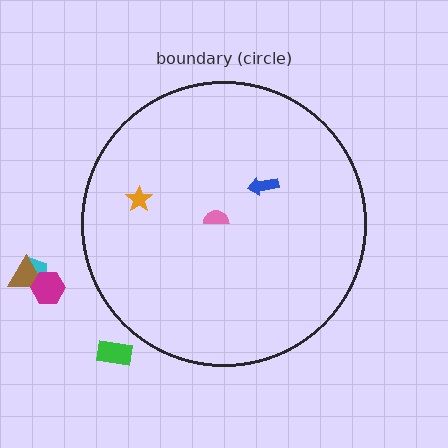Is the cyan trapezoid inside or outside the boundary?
Outside.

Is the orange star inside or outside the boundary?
Inside.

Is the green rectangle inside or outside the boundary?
Outside.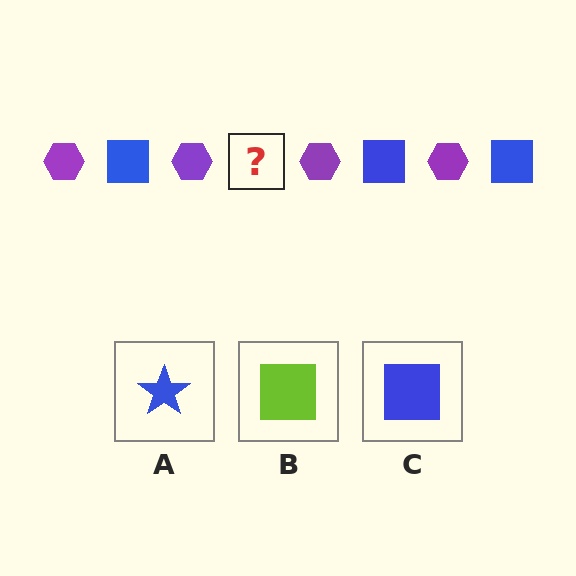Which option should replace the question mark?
Option C.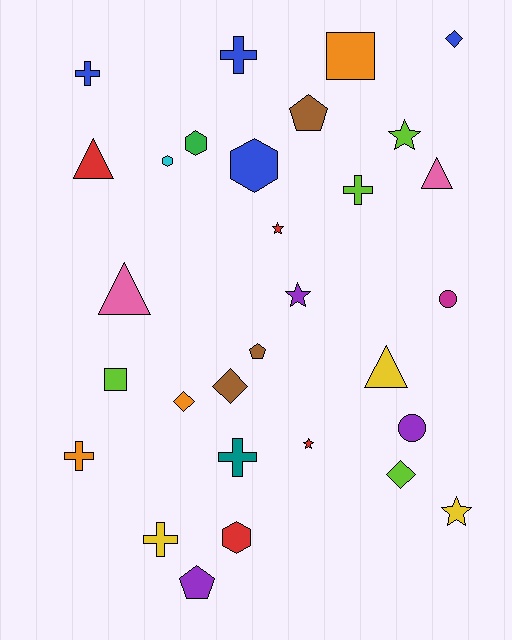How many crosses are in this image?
There are 6 crosses.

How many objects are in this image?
There are 30 objects.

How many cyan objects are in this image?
There is 1 cyan object.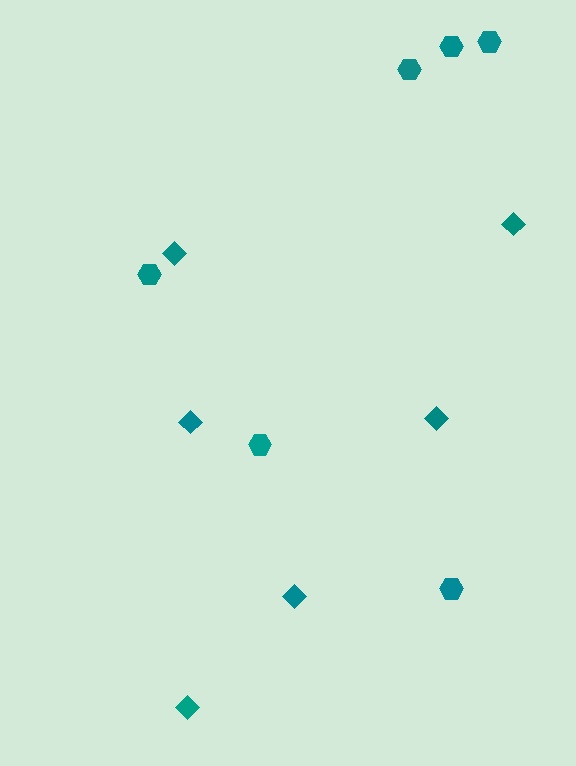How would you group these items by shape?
There are 2 groups: one group of diamonds (6) and one group of hexagons (6).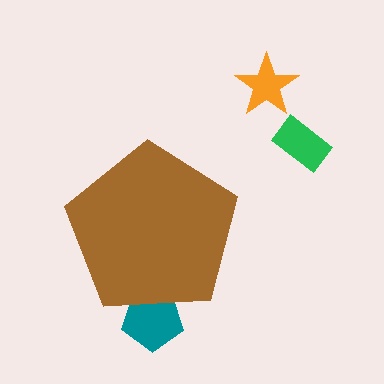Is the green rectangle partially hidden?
No, the green rectangle is fully visible.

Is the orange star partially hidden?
No, the orange star is fully visible.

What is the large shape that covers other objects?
A brown pentagon.